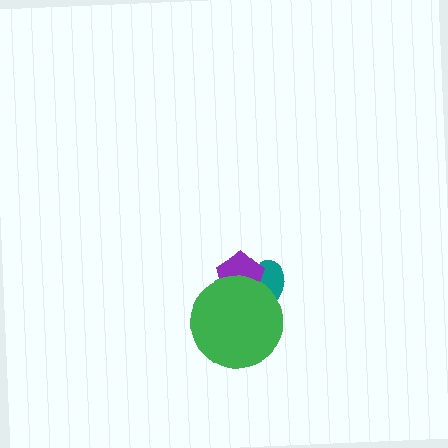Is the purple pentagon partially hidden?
Yes, it is partially covered by another shape.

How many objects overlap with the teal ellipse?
2 objects overlap with the teal ellipse.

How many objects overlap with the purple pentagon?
2 objects overlap with the purple pentagon.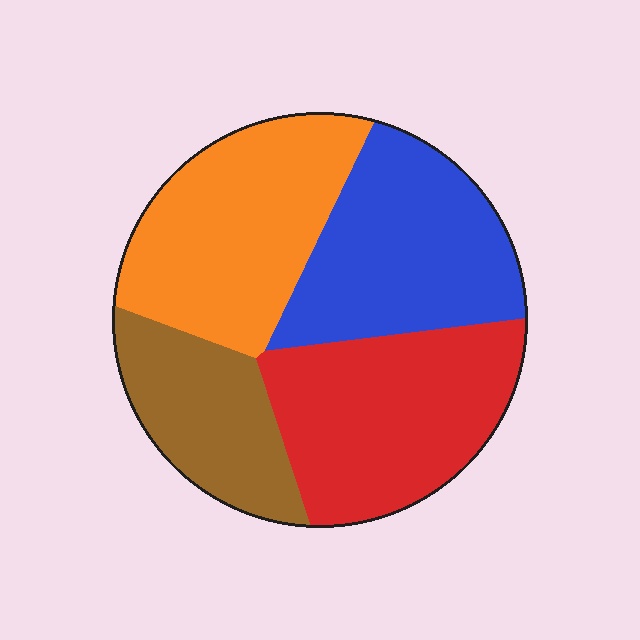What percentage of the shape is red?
Red covers 28% of the shape.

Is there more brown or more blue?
Blue.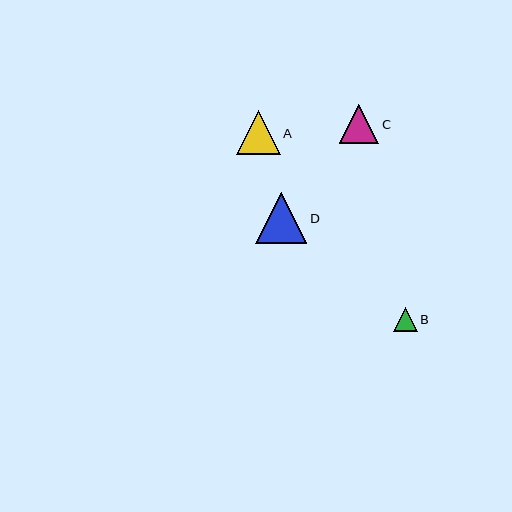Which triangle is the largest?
Triangle D is the largest with a size of approximately 51 pixels.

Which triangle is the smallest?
Triangle B is the smallest with a size of approximately 24 pixels.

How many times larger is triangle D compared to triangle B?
Triangle D is approximately 2.1 times the size of triangle B.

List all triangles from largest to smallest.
From largest to smallest: D, A, C, B.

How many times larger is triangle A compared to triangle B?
Triangle A is approximately 1.8 times the size of triangle B.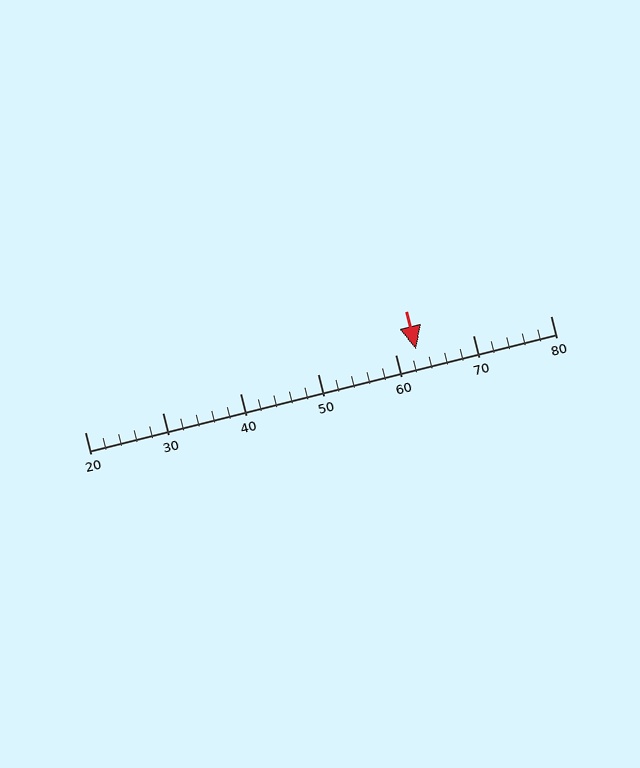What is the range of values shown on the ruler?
The ruler shows values from 20 to 80.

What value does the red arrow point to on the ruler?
The red arrow points to approximately 63.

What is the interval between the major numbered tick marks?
The major tick marks are spaced 10 units apart.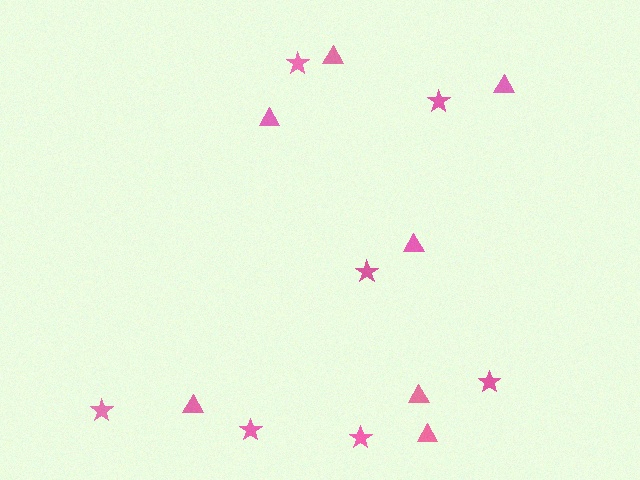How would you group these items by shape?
There are 2 groups: one group of stars (7) and one group of triangles (7).